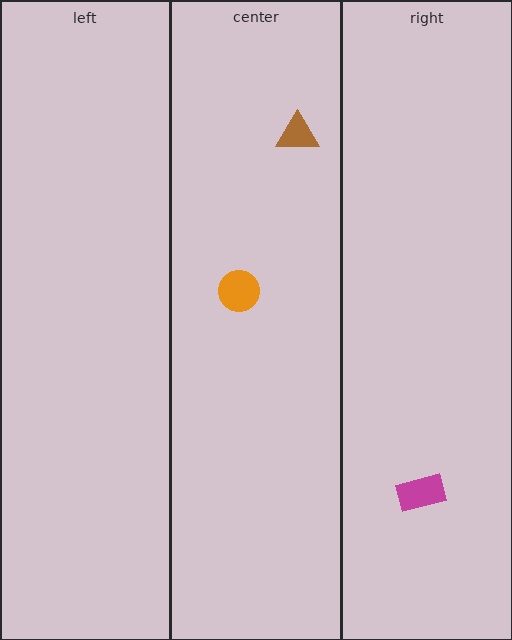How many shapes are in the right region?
1.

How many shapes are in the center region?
2.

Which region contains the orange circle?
The center region.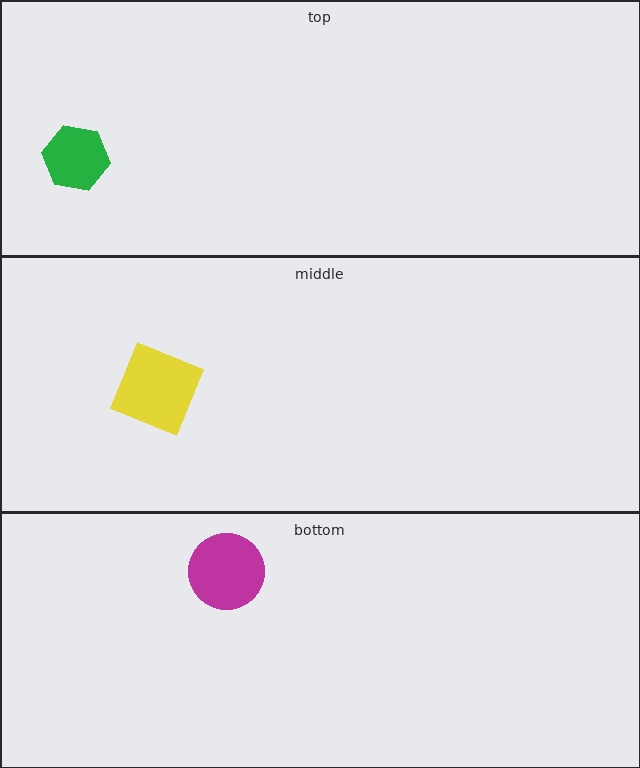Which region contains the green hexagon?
The top region.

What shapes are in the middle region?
The yellow square.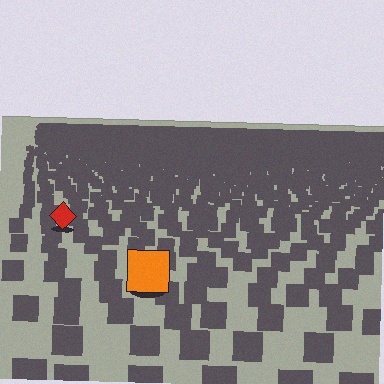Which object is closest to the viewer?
The orange square is closest. The texture marks near it are larger and more spread out.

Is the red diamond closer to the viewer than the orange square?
No. The orange square is closer — you can tell from the texture gradient: the ground texture is coarser near it.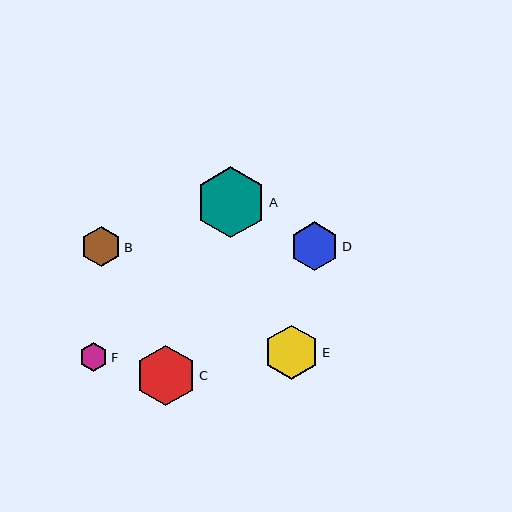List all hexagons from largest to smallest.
From largest to smallest: A, C, E, D, B, F.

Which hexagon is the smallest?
Hexagon F is the smallest with a size of approximately 28 pixels.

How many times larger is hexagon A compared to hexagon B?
Hexagon A is approximately 1.8 times the size of hexagon B.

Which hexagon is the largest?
Hexagon A is the largest with a size of approximately 71 pixels.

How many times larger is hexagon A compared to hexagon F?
Hexagon A is approximately 2.5 times the size of hexagon F.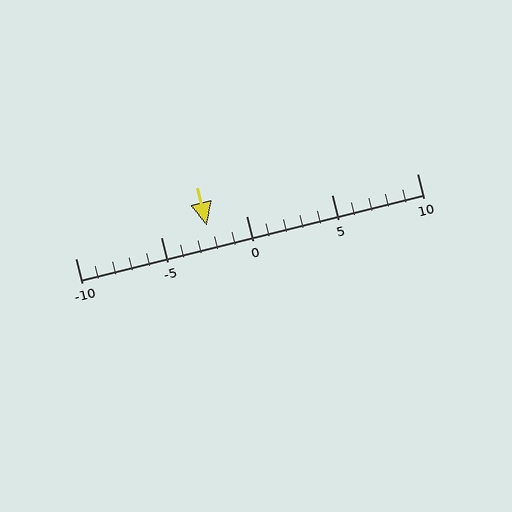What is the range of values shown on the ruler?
The ruler shows values from -10 to 10.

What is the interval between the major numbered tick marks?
The major tick marks are spaced 5 units apart.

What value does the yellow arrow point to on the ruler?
The yellow arrow points to approximately -2.